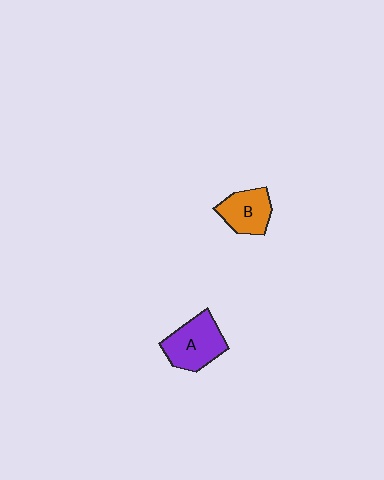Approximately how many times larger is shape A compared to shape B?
Approximately 1.3 times.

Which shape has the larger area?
Shape A (purple).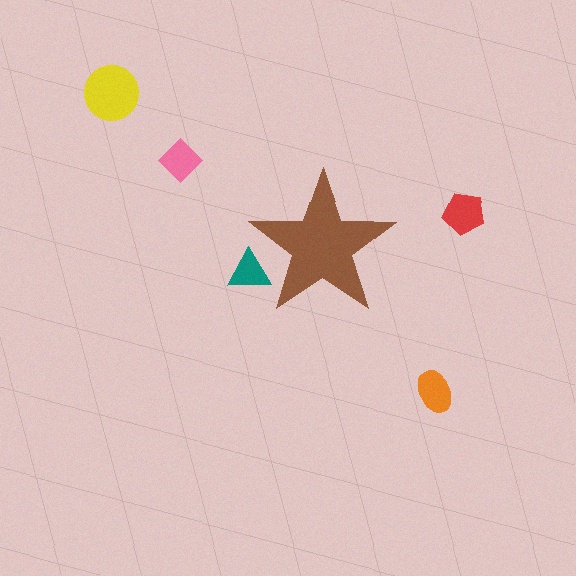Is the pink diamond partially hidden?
No, the pink diamond is fully visible.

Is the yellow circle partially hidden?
No, the yellow circle is fully visible.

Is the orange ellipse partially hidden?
No, the orange ellipse is fully visible.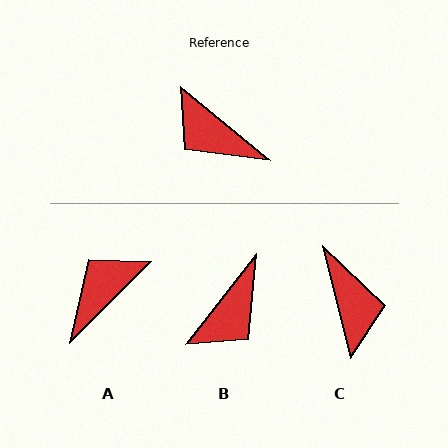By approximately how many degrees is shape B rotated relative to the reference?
Approximately 91 degrees counter-clockwise.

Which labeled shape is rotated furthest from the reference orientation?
C, about 143 degrees away.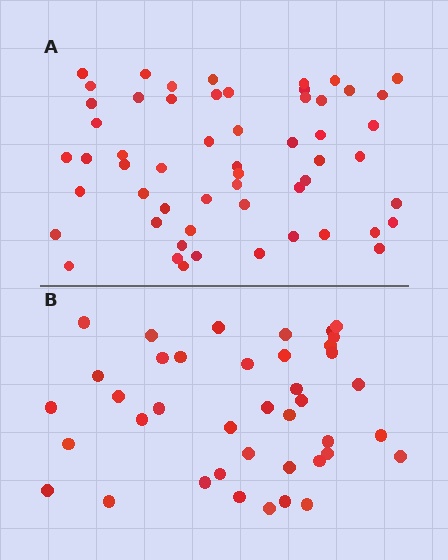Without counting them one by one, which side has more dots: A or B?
Region A (the top region) has more dots.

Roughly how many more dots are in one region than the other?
Region A has approximately 15 more dots than region B.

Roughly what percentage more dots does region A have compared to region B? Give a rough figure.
About 40% more.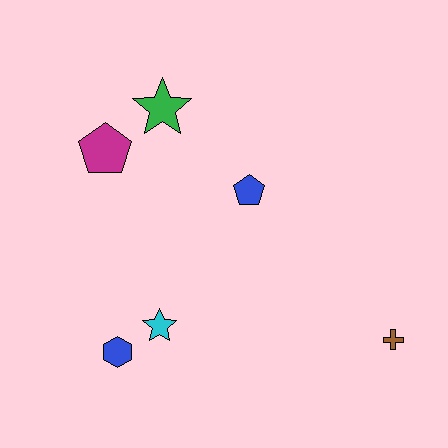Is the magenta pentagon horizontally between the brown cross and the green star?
No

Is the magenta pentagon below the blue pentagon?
No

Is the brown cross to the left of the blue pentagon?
No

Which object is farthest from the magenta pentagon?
The brown cross is farthest from the magenta pentagon.